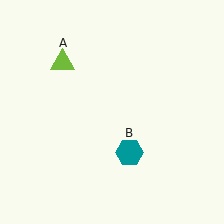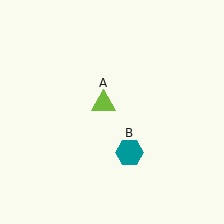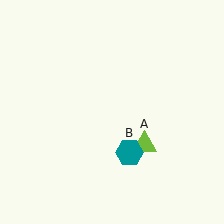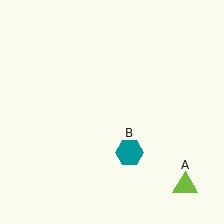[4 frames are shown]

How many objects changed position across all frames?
1 object changed position: lime triangle (object A).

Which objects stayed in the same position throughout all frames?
Teal hexagon (object B) remained stationary.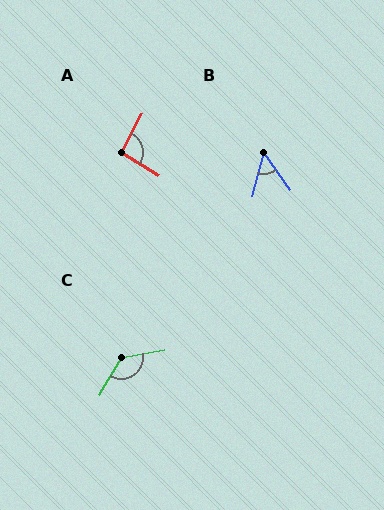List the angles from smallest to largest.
B (50°), A (94°), C (132°).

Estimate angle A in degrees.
Approximately 94 degrees.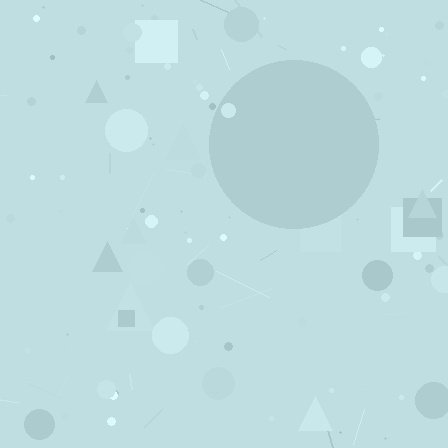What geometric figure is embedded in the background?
A circle is embedded in the background.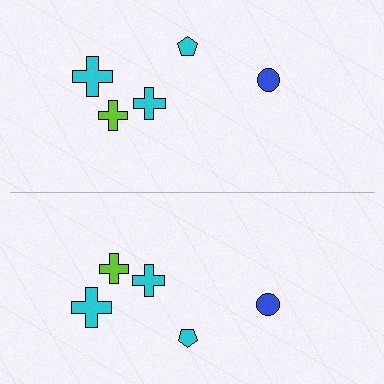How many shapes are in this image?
There are 10 shapes in this image.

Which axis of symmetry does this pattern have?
The pattern has a horizontal axis of symmetry running through the center of the image.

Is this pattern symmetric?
Yes, this pattern has bilateral (reflection) symmetry.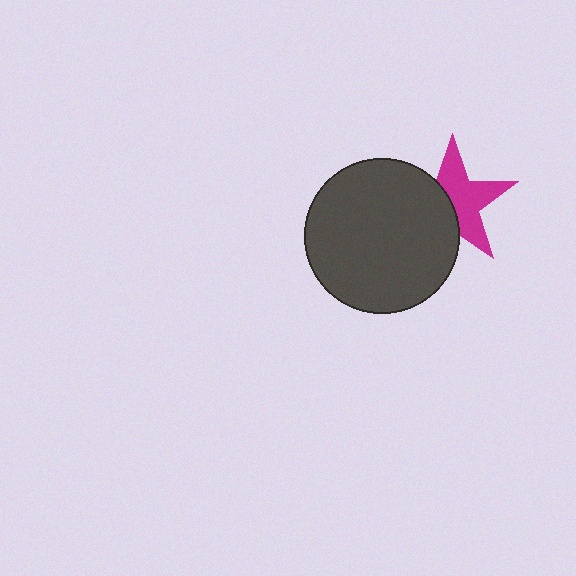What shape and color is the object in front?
The object in front is a dark gray circle.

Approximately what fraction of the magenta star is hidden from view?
Roughly 43% of the magenta star is hidden behind the dark gray circle.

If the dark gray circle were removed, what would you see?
You would see the complete magenta star.